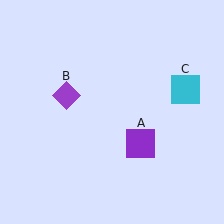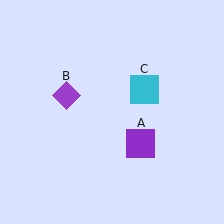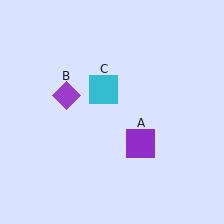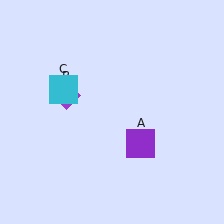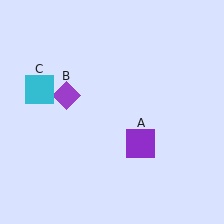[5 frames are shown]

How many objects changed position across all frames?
1 object changed position: cyan square (object C).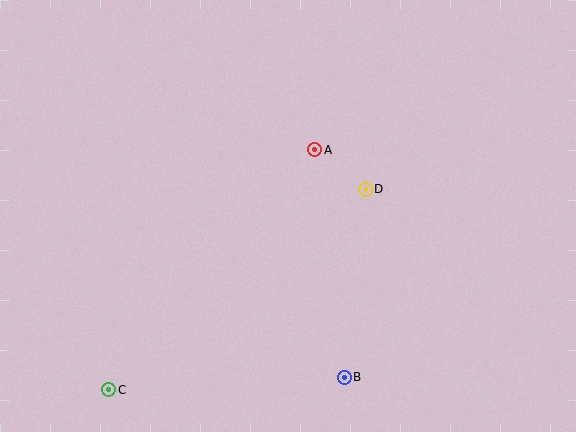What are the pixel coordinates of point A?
Point A is at (315, 150).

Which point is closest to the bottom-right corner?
Point B is closest to the bottom-right corner.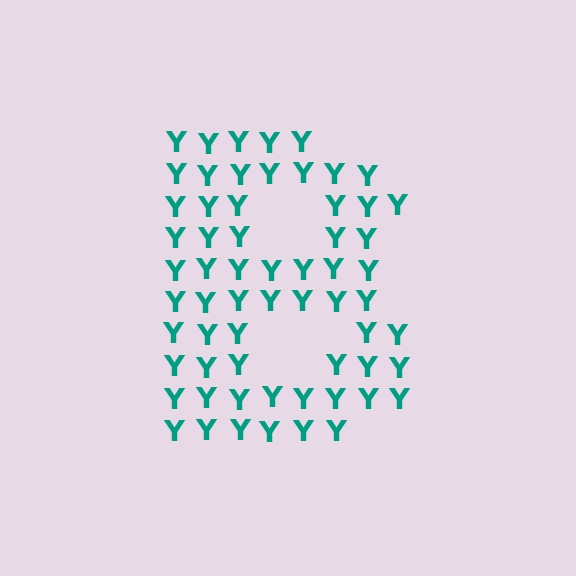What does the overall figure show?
The overall figure shows the letter B.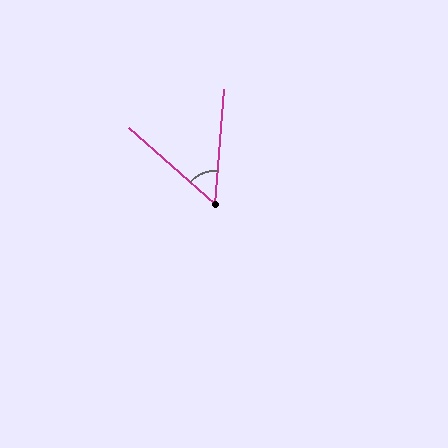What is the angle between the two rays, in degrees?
Approximately 53 degrees.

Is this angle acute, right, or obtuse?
It is acute.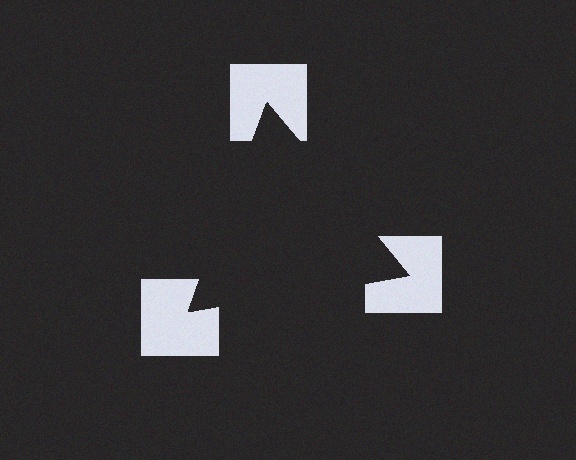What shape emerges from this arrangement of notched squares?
An illusory triangle — its edges are inferred from the aligned wedge cuts in the notched squares, not physically drawn.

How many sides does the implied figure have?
3 sides.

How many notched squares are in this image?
There are 3 — one at each vertex of the illusory triangle.